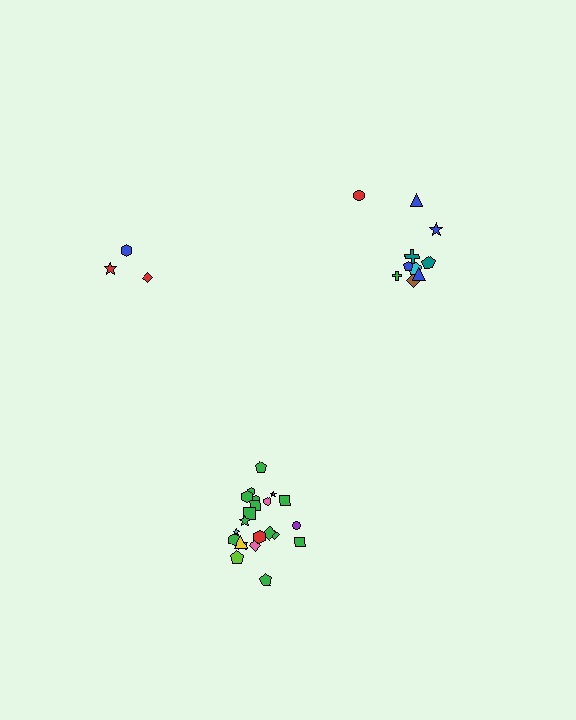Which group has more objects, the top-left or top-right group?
The top-right group.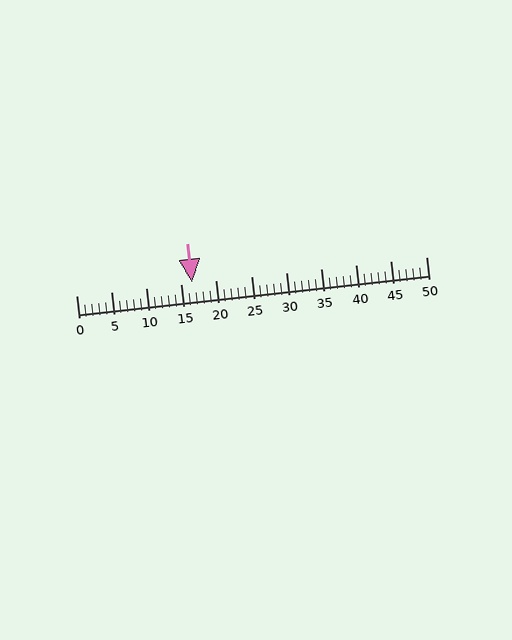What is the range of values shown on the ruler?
The ruler shows values from 0 to 50.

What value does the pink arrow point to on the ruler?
The pink arrow points to approximately 16.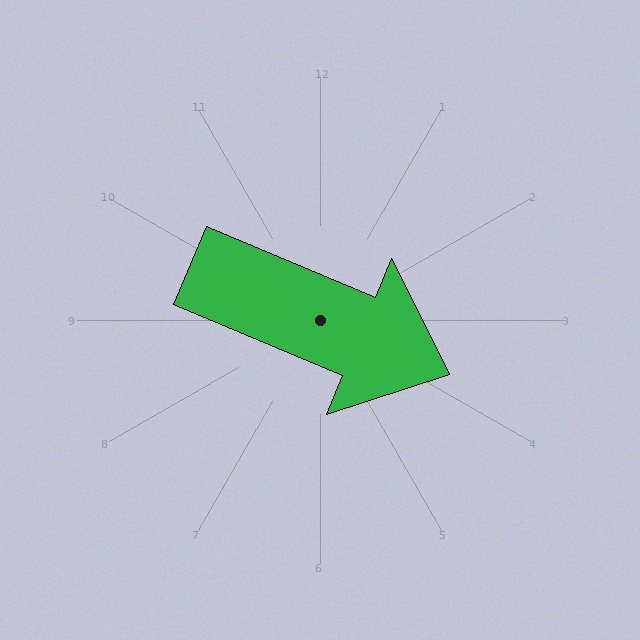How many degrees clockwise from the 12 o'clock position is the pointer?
Approximately 113 degrees.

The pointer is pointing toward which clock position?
Roughly 4 o'clock.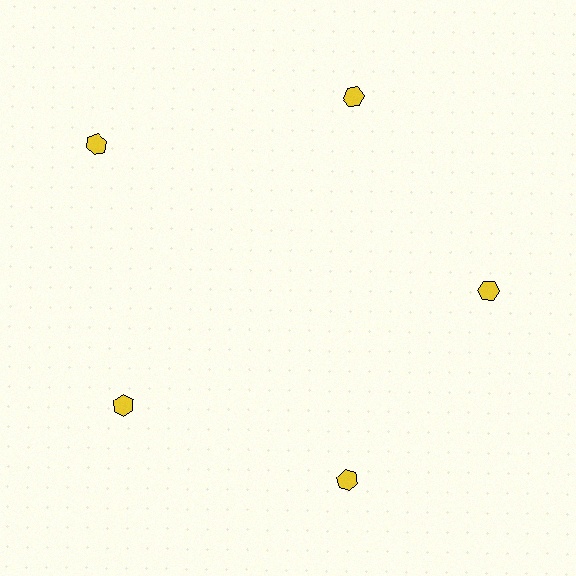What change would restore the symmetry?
The symmetry would be restored by moving it inward, back onto the ring so that all 5 hexagons sit at equal angles and equal distance from the center.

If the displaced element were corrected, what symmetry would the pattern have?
It would have 5-fold rotational symmetry — the pattern would map onto itself every 72 degrees.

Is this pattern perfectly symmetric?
No. The 5 yellow hexagons are arranged in a ring, but one element near the 10 o'clock position is pushed outward from the center, breaking the 5-fold rotational symmetry.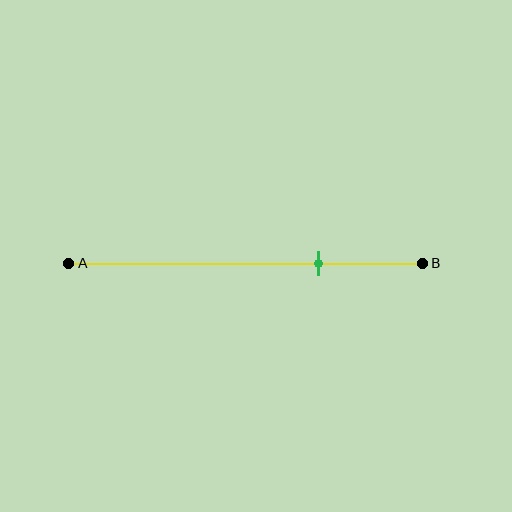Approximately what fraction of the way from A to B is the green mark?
The green mark is approximately 70% of the way from A to B.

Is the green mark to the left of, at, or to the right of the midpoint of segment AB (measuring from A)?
The green mark is to the right of the midpoint of segment AB.